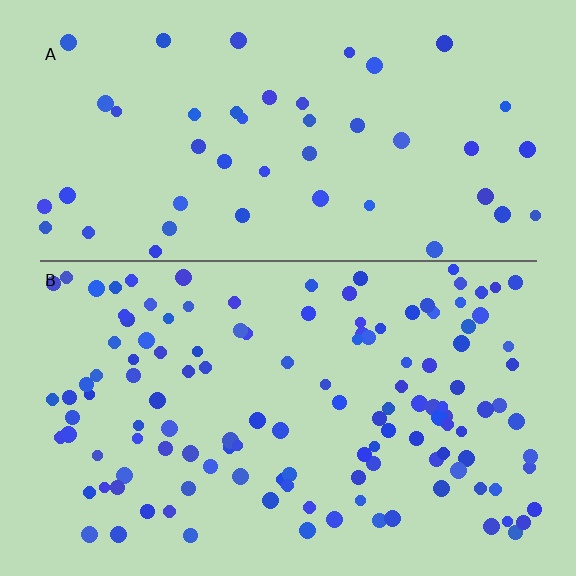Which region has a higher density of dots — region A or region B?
B (the bottom).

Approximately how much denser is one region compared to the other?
Approximately 2.7× — region B over region A.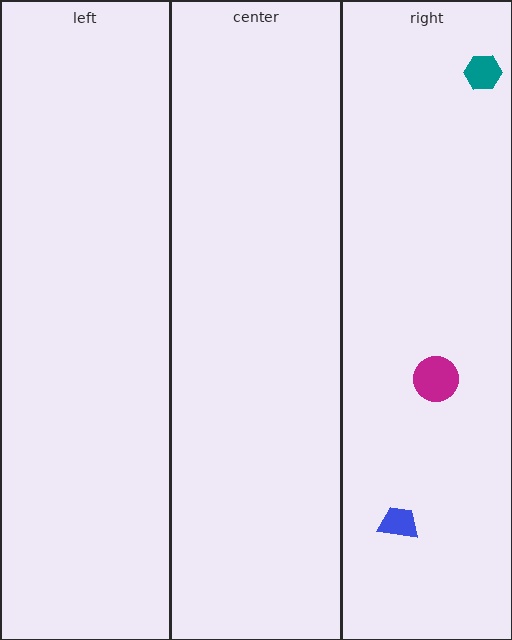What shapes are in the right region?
The teal hexagon, the blue trapezoid, the magenta circle.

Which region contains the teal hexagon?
The right region.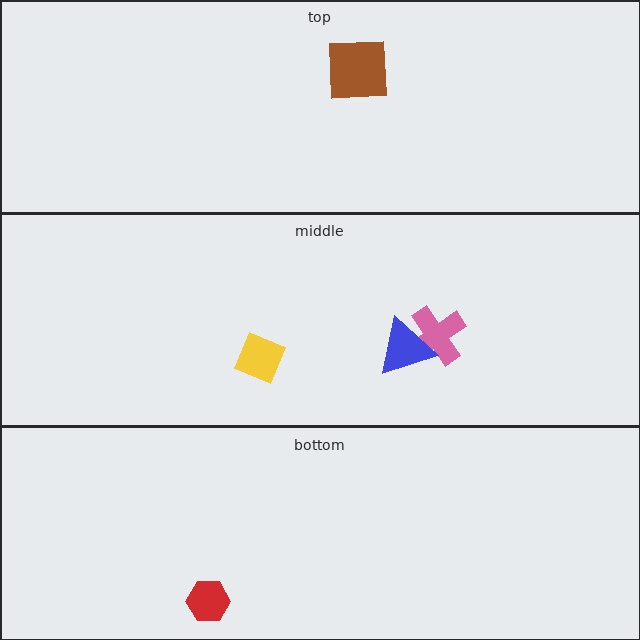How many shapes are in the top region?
1.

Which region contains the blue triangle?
The middle region.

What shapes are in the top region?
The brown square.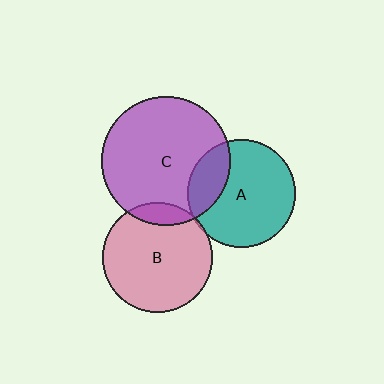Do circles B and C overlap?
Yes.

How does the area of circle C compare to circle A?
Approximately 1.4 times.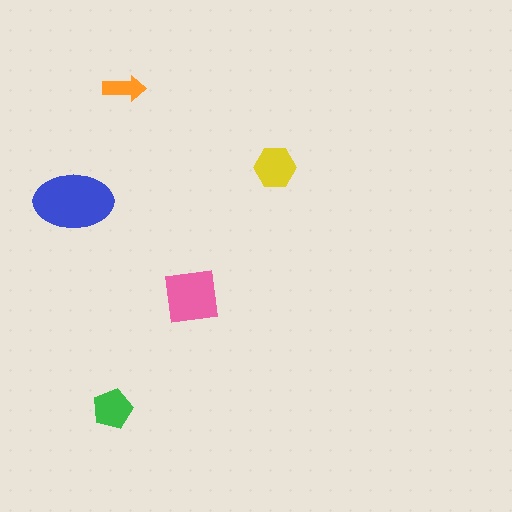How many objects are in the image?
There are 5 objects in the image.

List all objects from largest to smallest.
The blue ellipse, the pink square, the yellow hexagon, the green pentagon, the orange arrow.